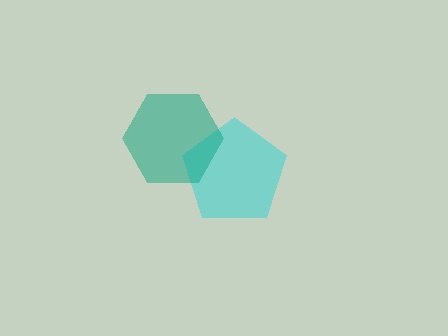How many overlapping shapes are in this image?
There are 2 overlapping shapes in the image.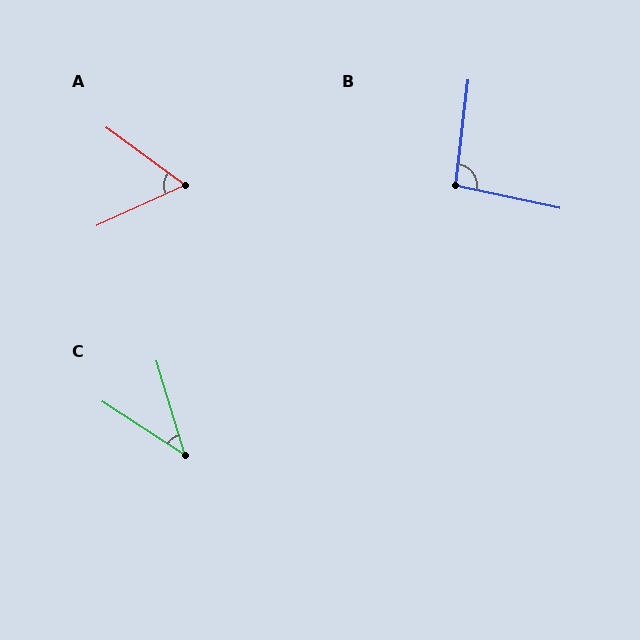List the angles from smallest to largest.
C (40°), A (61°), B (95°).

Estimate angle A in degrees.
Approximately 61 degrees.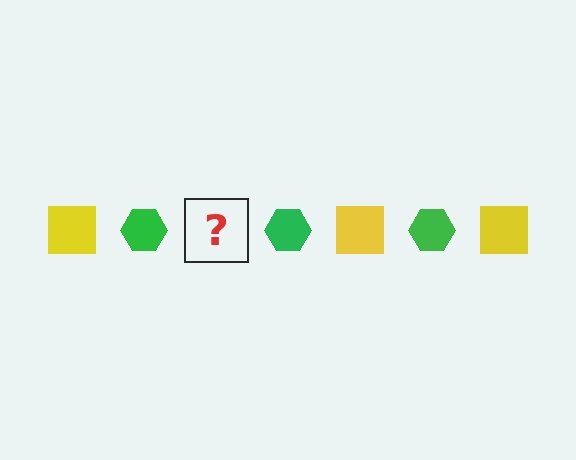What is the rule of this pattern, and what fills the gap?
The rule is that the pattern alternates between yellow square and green hexagon. The gap should be filled with a yellow square.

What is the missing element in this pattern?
The missing element is a yellow square.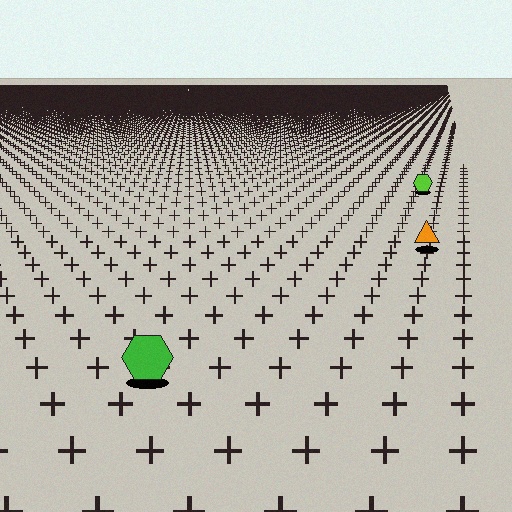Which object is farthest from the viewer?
The lime hexagon is farthest from the viewer. It appears smaller and the ground texture around it is denser.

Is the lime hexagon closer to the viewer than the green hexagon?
No. The green hexagon is closer — you can tell from the texture gradient: the ground texture is coarser near it.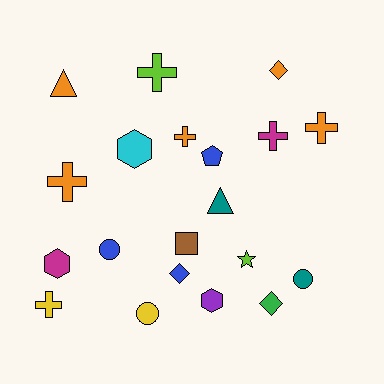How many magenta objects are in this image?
There are 2 magenta objects.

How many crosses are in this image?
There are 6 crosses.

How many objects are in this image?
There are 20 objects.